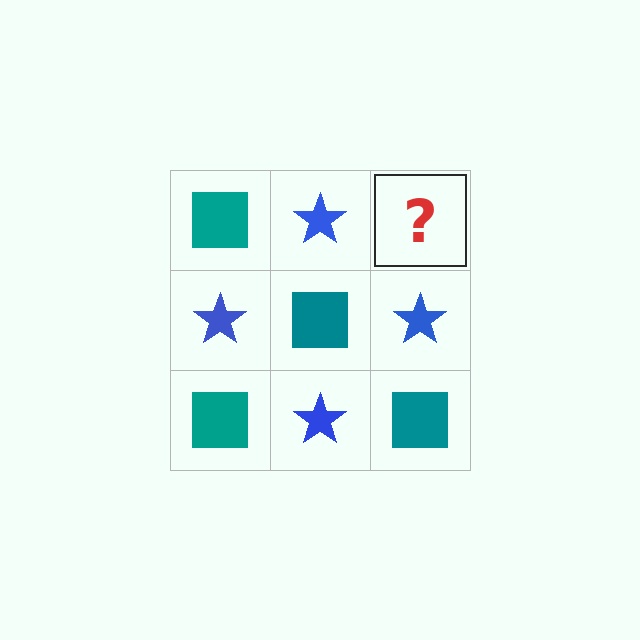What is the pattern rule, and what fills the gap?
The rule is that it alternates teal square and blue star in a checkerboard pattern. The gap should be filled with a teal square.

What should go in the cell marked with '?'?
The missing cell should contain a teal square.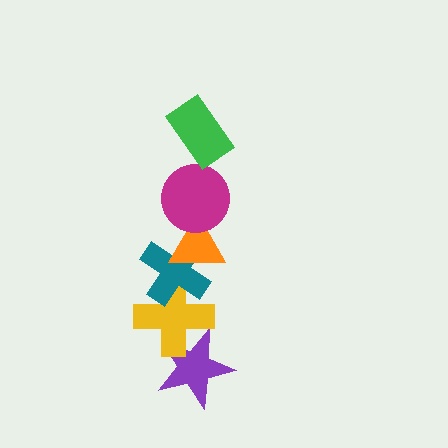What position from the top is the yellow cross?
The yellow cross is 5th from the top.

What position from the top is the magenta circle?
The magenta circle is 2nd from the top.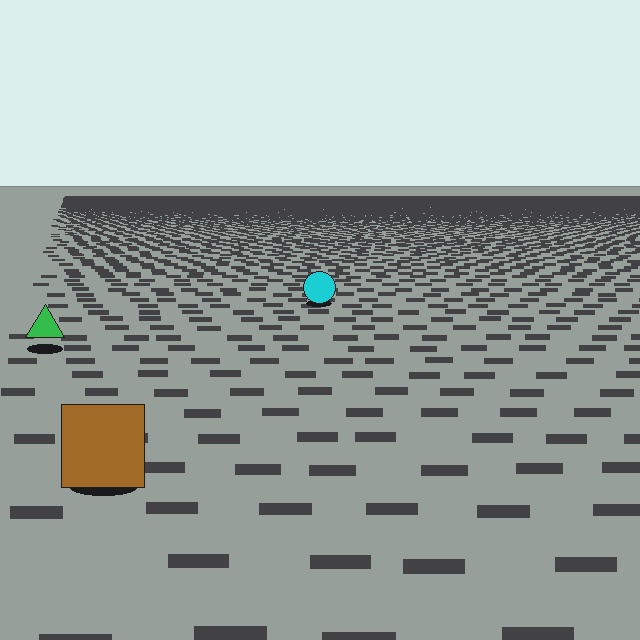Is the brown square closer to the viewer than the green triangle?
Yes. The brown square is closer — you can tell from the texture gradient: the ground texture is coarser near it.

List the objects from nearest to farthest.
From nearest to farthest: the brown square, the green triangle, the cyan circle.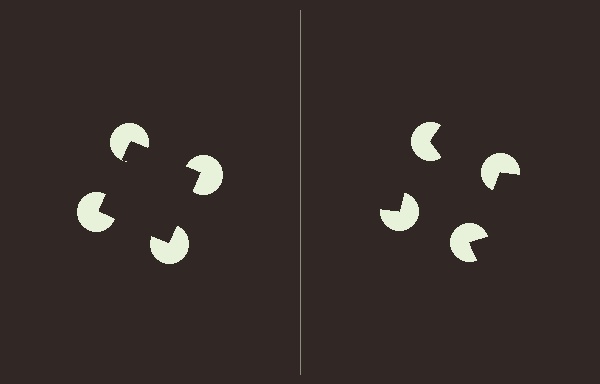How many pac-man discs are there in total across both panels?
8 — 4 on each side.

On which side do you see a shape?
An illusory square appears on the left side. On the right side the wedge cuts are rotated, so no coherent shape forms.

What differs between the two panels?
The pac-man discs are positioned identically on both sides; only the wedge orientations differ. On the left they align to a square; on the right they are misaligned.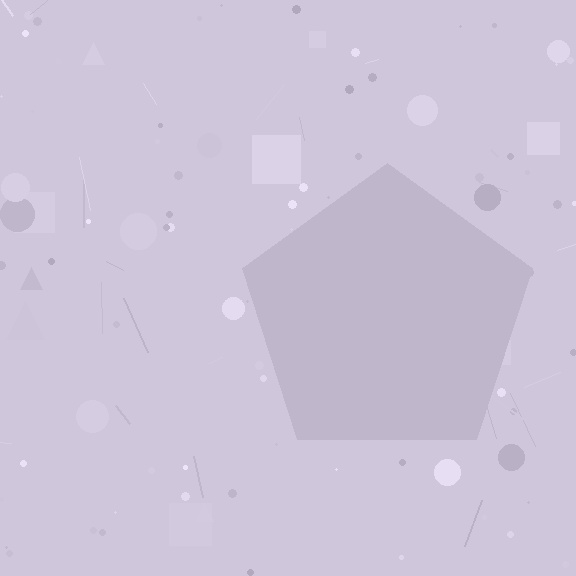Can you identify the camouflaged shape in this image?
The camouflaged shape is a pentagon.